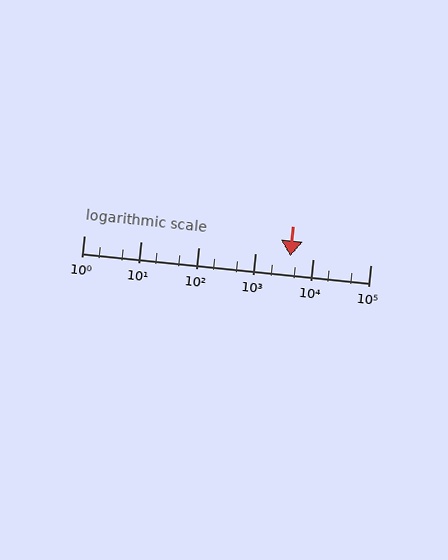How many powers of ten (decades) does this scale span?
The scale spans 5 decades, from 1 to 100000.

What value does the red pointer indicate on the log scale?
The pointer indicates approximately 4000.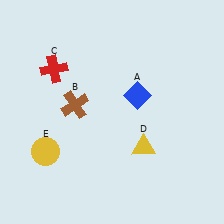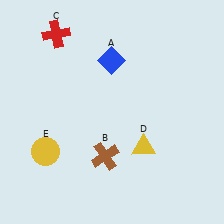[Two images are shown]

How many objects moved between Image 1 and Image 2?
3 objects moved between the two images.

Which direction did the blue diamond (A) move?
The blue diamond (A) moved up.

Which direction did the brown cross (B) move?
The brown cross (B) moved down.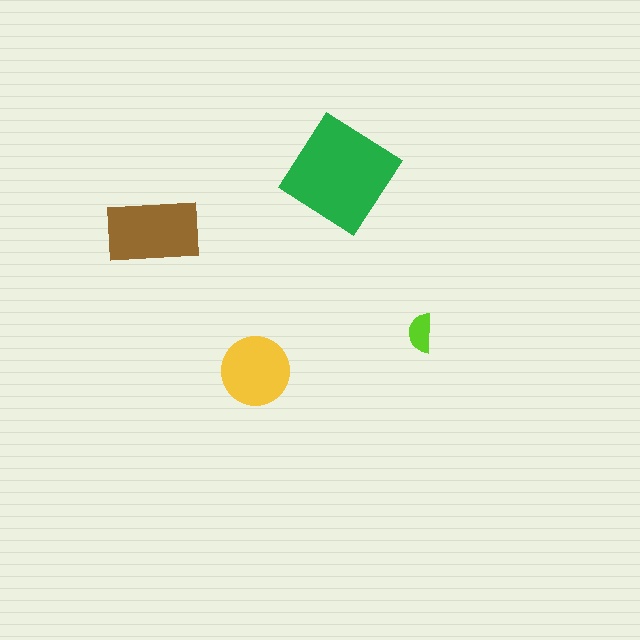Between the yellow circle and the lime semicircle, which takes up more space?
The yellow circle.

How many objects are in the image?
There are 4 objects in the image.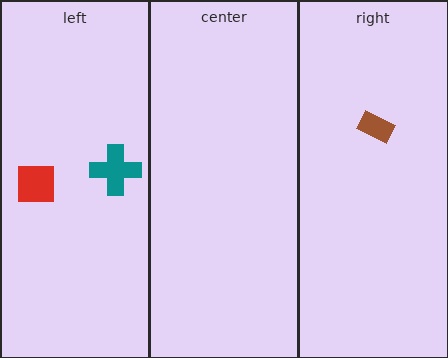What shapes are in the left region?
The red square, the teal cross.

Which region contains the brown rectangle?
The right region.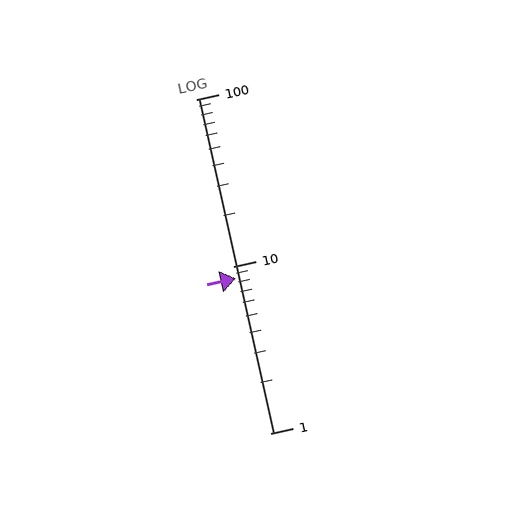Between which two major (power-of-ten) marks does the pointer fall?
The pointer is between 1 and 10.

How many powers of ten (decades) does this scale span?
The scale spans 2 decades, from 1 to 100.